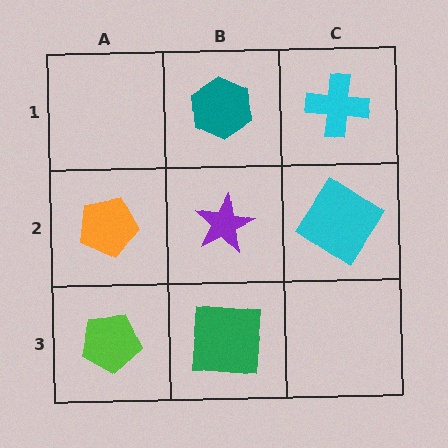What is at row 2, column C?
A cyan diamond.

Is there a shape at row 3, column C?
No, that cell is empty.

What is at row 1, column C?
A cyan cross.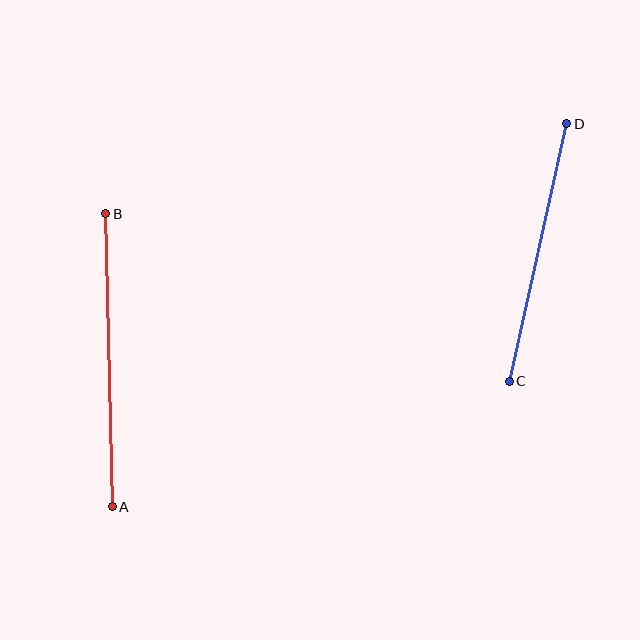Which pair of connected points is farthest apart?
Points A and B are farthest apart.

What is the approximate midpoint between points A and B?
The midpoint is at approximately (109, 360) pixels.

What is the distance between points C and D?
The distance is approximately 264 pixels.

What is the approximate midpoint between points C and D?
The midpoint is at approximately (538, 252) pixels.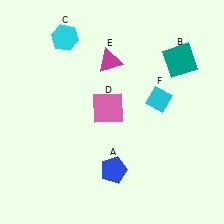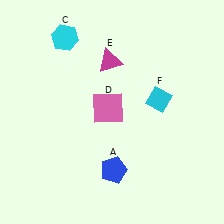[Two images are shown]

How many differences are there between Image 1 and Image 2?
There is 1 difference between the two images.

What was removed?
The teal square (B) was removed in Image 2.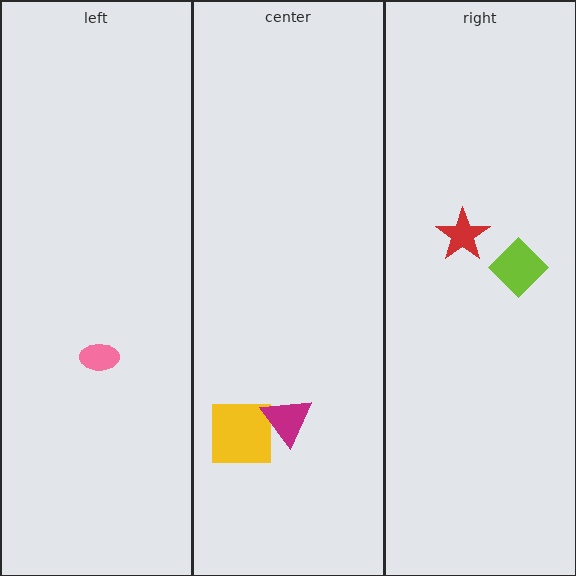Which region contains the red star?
The right region.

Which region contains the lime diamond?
The right region.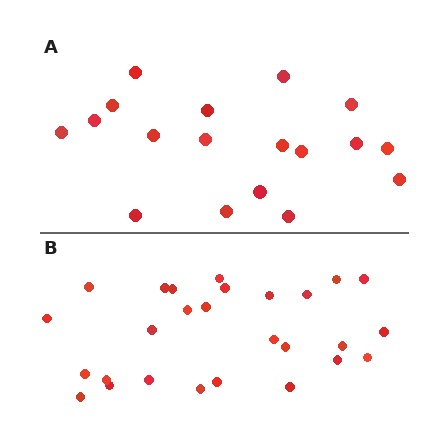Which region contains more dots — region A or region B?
Region B (the bottom region) has more dots.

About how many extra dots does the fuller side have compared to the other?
Region B has roughly 8 or so more dots than region A.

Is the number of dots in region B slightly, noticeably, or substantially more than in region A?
Region B has substantially more. The ratio is roughly 1.5 to 1.